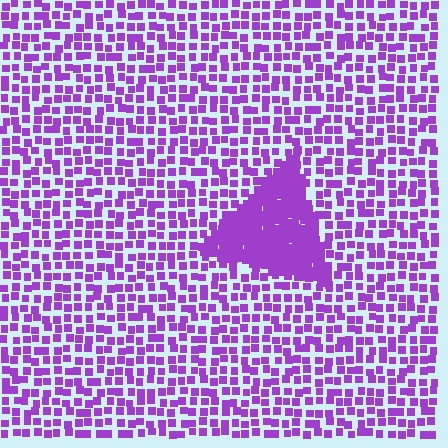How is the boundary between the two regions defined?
The boundary is defined by a change in element density (approximately 2.8x ratio). All elements are the same color, size, and shape.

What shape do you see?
I see a triangle.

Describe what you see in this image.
The image contains small purple elements arranged at two different densities. A triangle-shaped region is visible where the elements are more densely packed than the surrounding area.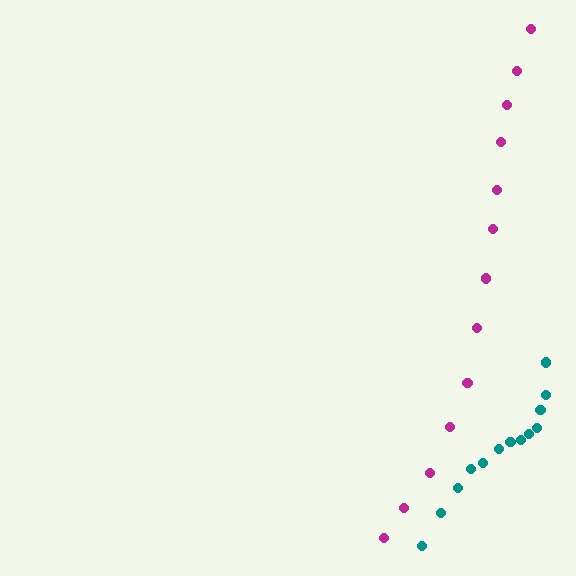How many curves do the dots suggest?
There are 2 distinct paths.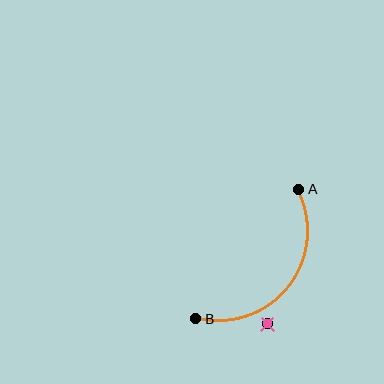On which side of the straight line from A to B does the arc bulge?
The arc bulges below and to the right of the straight line connecting A and B.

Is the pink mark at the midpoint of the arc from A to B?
No — the pink mark does not lie on the arc at all. It sits slightly outside the curve.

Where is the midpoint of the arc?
The arc midpoint is the point on the curve farthest from the straight line joining A and B. It sits below and to the right of that line.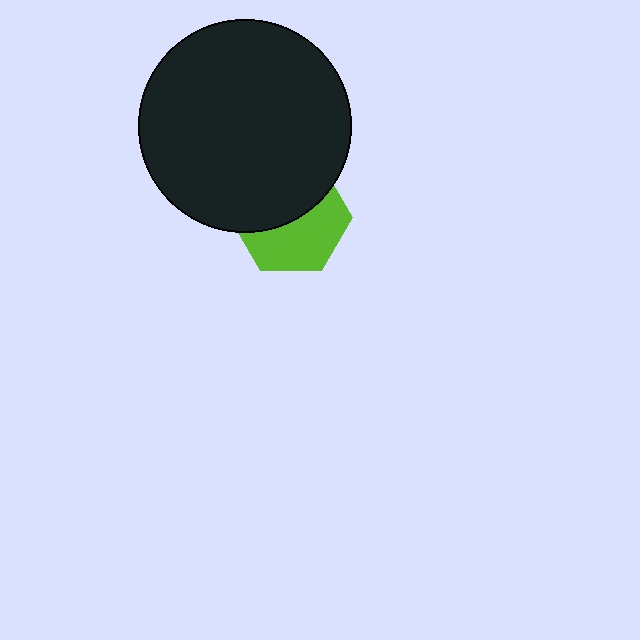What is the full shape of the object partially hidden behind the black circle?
The partially hidden object is a lime hexagon.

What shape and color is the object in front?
The object in front is a black circle.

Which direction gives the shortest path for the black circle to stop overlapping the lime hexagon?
Moving up gives the shortest separation.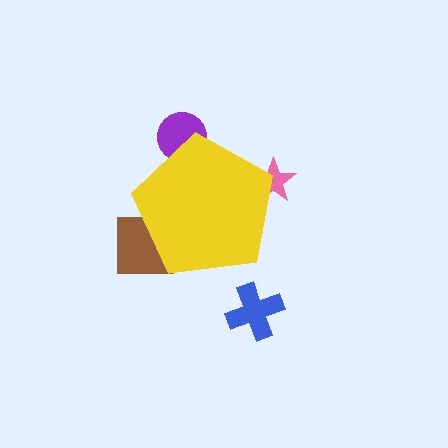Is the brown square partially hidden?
Yes, the brown square is partially hidden behind the yellow pentagon.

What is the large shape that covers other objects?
A yellow pentagon.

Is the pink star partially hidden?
Yes, the pink star is partially hidden behind the yellow pentagon.